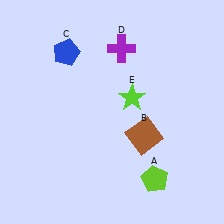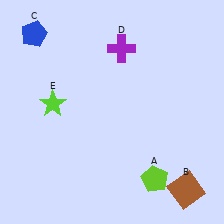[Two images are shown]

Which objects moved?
The objects that moved are: the brown square (B), the blue pentagon (C), the lime star (E).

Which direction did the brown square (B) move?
The brown square (B) moved down.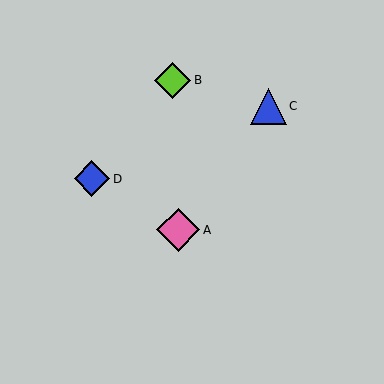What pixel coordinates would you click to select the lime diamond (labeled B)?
Click at (173, 80) to select the lime diamond B.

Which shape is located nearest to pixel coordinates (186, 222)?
The pink diamond (labeled A) at (178, 230) is nearest to that location.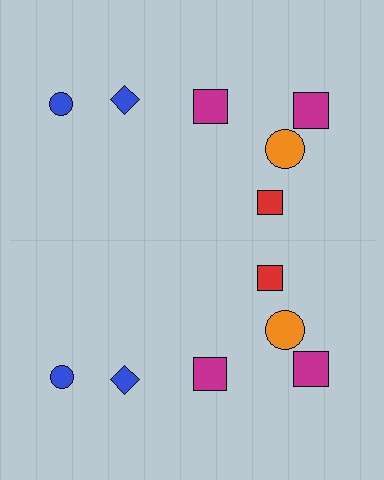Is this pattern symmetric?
Yes, this pattern has bilateral (reflection) symmetry.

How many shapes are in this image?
There are 12 shapes in this image.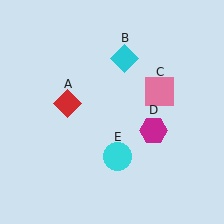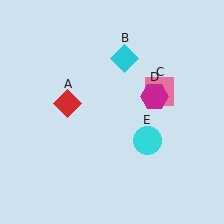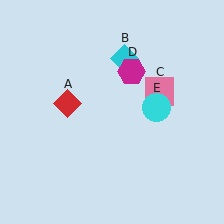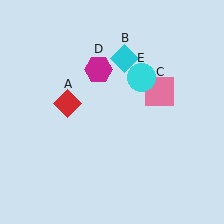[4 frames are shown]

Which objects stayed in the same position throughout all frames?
Red diamond (object A) and cyan diamond (object B) and pink square (object C) remained stationary.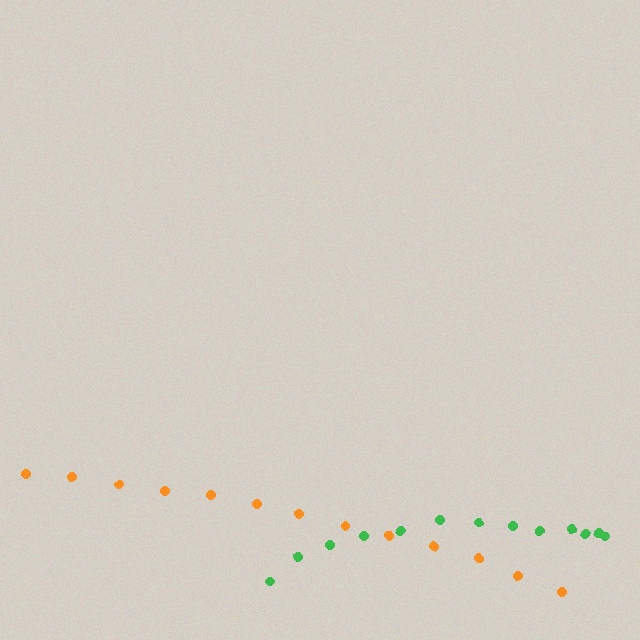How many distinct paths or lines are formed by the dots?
There are 2 distinct paths.